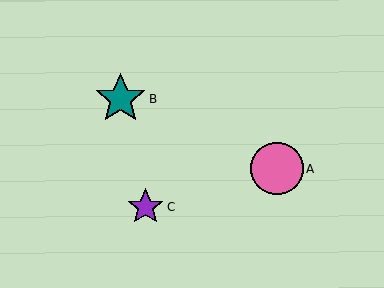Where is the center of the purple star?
The center of the purple star is at (146, 207).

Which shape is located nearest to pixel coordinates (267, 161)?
The pink circle (labeled A) at (277, 168) is nearest to that location.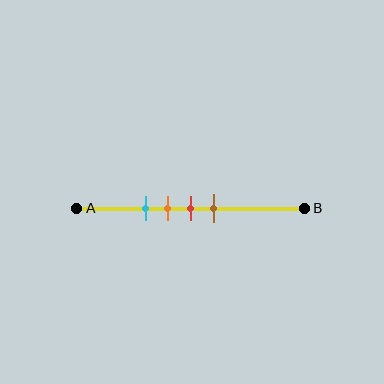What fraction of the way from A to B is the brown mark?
The brown mark is approximately 60% (0.6) of the way from A to B.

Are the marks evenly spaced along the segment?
Yes, the marks are approximately evenly spaced.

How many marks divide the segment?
There are 4 marks dividing the segment.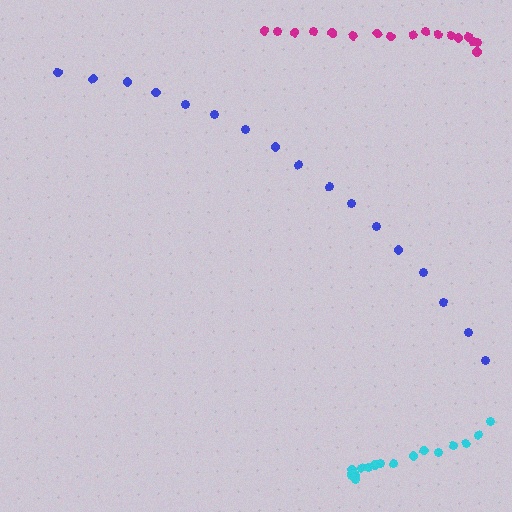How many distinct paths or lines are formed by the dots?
There are 3 distinct paths.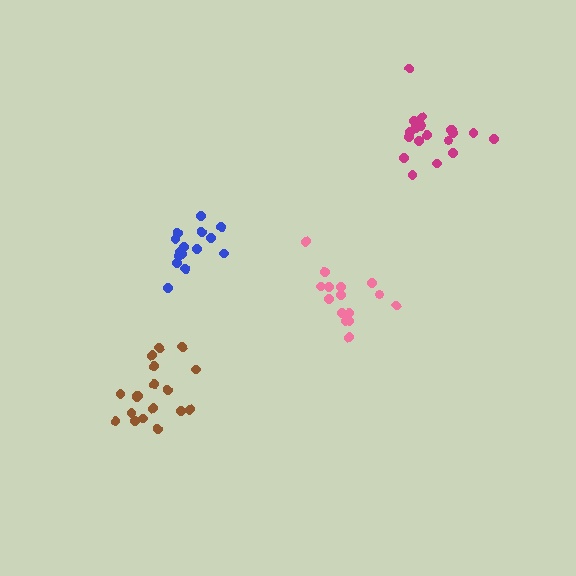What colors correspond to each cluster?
The clusters are colored: pink, magenta, blue, brown.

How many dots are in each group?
Group 1: 15 dots, Group 2: 21 dots, Group 3: 15 dots, Group 4: 19 dots (70 total).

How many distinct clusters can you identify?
There are 4 distinct clusters.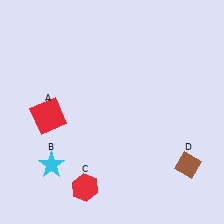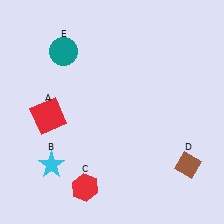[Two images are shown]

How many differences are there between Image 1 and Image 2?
There is 1 difference between the two images.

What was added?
A teal circle (E) was added in Image 2.